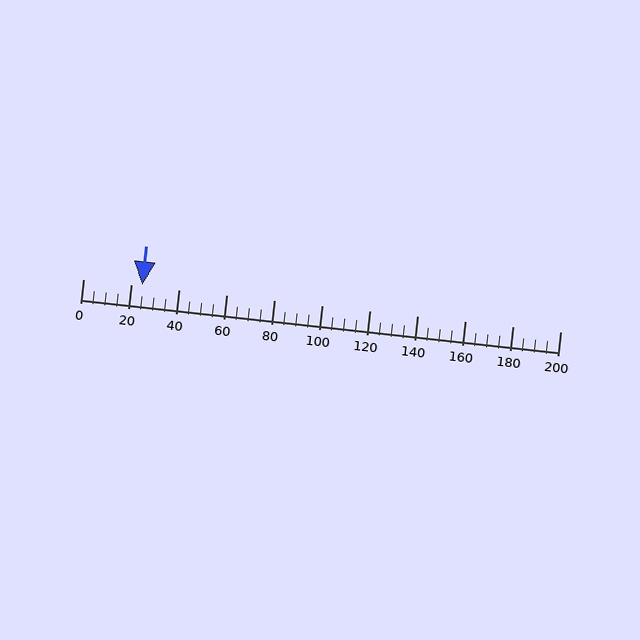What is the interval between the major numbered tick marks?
The major tick marks are spaced 20 units apart.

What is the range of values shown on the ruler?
The ruler shows values from 0 to 200.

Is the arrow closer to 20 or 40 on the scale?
The arrow is closer to 20.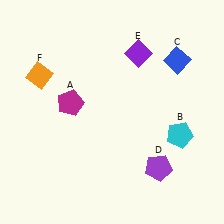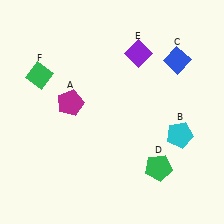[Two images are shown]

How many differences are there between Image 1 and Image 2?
There are 2 differences between the two images.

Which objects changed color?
D changed from purple to green. F changed from orange to green.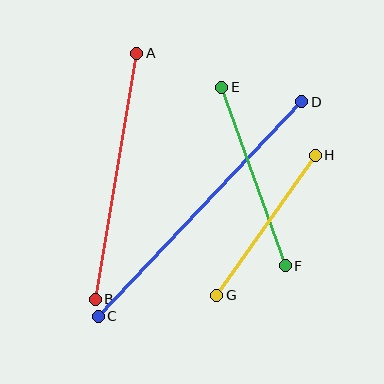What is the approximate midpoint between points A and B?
The midpoint is at approximately (116, 176) pixels.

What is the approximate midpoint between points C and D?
The midpoint is at approximately (200, 209) pixels.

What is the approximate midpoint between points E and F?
The midpoint is at approximately (254, 177) pixels.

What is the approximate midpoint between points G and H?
The midpoint is at approximately (266, 225) pixels.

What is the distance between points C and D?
The distance is approximately 296 pixels.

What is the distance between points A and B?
The distance is approximately 249 pixels.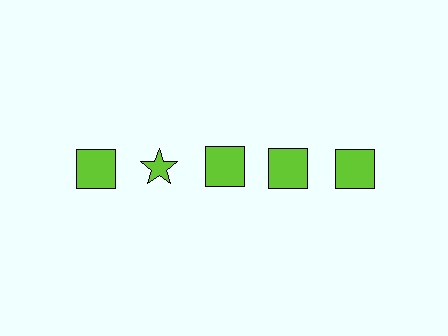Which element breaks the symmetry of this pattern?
The lime star in the top row, second from left column breaks the symmetry. All other shapes are lime squares.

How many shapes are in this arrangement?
There are 5 shapes arranged in a grid pattern.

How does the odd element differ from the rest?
It has a different shape: star instead of square.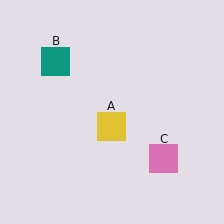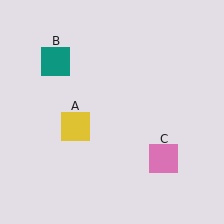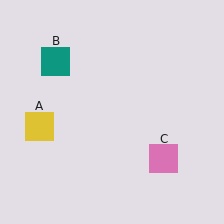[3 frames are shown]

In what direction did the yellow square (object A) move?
The yellow square (object A) moved left.